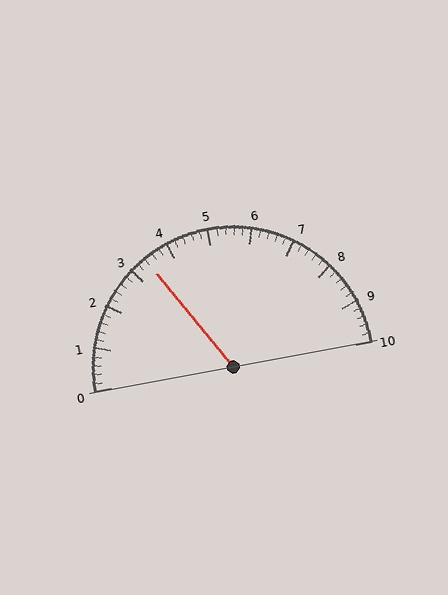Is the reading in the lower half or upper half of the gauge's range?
The reading is in the lower half of the range (0 to 10).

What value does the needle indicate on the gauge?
The needle indicates approximately 3.4.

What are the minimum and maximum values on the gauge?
The gauge ranges from 0 to 10.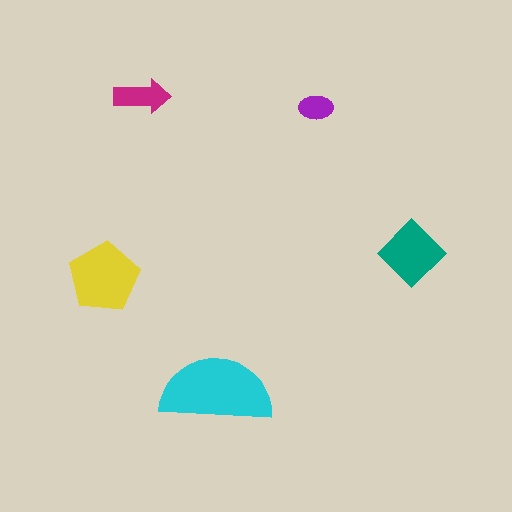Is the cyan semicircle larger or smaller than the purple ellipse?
Larger.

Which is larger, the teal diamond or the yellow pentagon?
The yellow pentagon.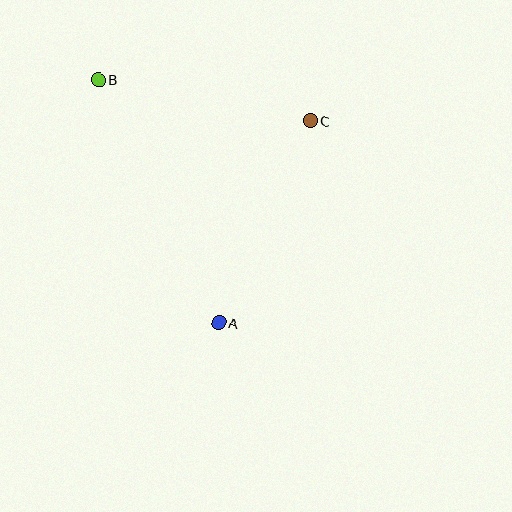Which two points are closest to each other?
Points B and C are closest to each other.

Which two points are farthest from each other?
Points A and B are farthest from each other.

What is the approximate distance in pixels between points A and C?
The distance between A and C is approximately 222 pixels.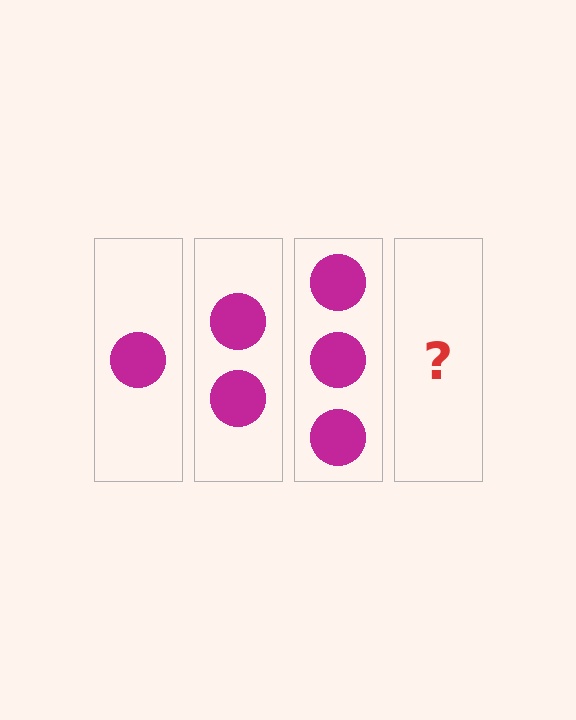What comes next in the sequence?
The next element should be 4 circles.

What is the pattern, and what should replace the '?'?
The pattern is that each step adds one more circle. The '?' should be 4 circles.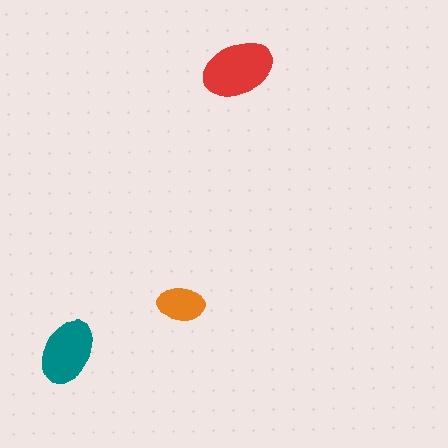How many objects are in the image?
There are 3 objects in the image.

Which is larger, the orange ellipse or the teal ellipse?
The teal one.